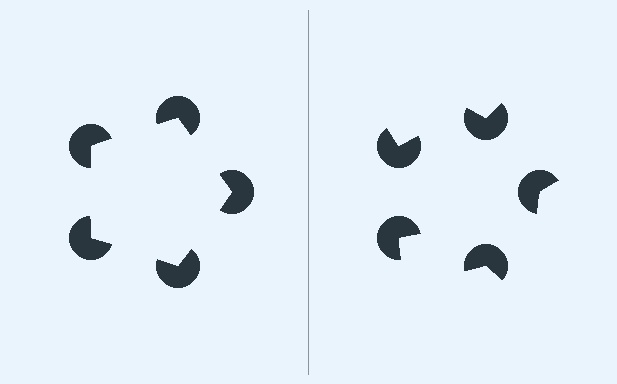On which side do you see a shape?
An illusory pentagon appears on the left side. On the right side the wedge cuts are rotated, so no coherent shape forms.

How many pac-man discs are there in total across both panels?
10 — 5 on each side.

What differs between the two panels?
The pac-man discs are positioned identically on both sides; only the wedge orientations differ. On the left they align to a pentagon; on the right they are misaligned.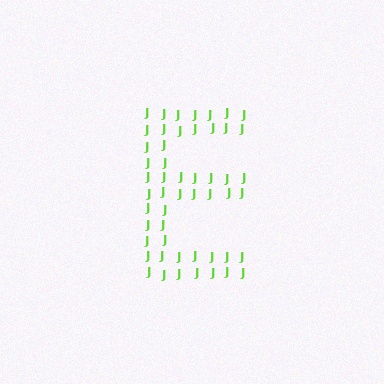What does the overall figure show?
The overall figure shows the letter E.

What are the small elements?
The small elements are letter J's.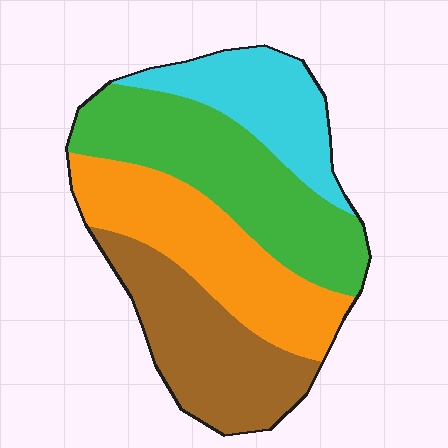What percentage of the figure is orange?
Orange covers about 25% of the figure.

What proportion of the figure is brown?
Brown takes up about one quarter (1/4) of the figure.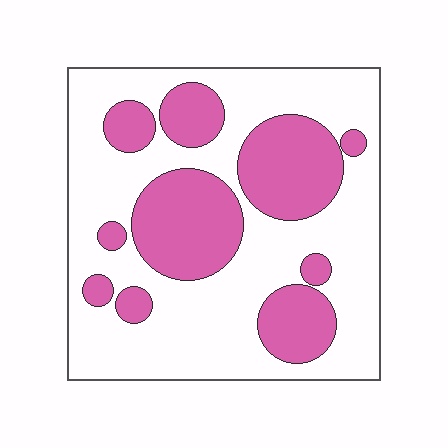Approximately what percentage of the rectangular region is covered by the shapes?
Approximately 35%.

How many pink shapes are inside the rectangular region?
10.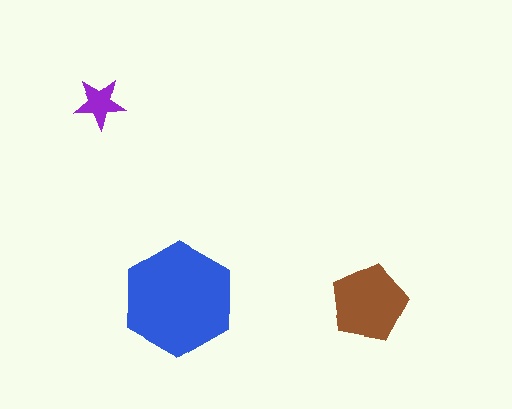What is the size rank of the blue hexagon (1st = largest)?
1st.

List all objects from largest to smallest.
The blue hexagon, the brown pentagon, the purple star.